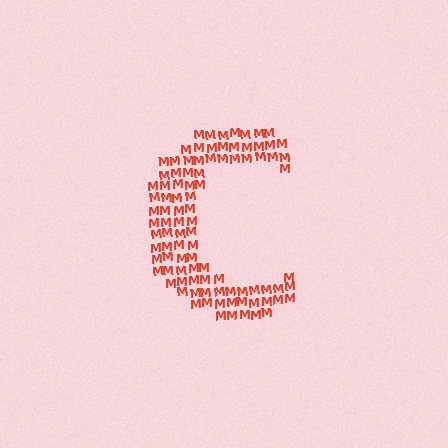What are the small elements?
The small elements are letter M's.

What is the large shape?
The large shape is the letter C.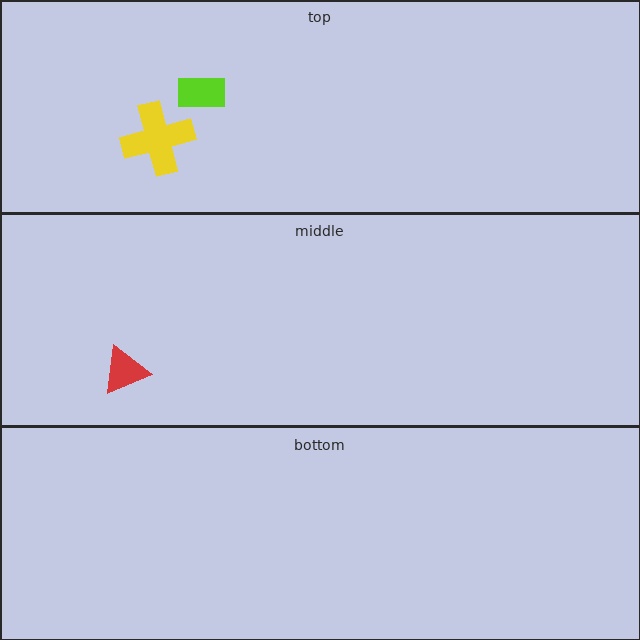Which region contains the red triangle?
The middle region.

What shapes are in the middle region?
The red triangle.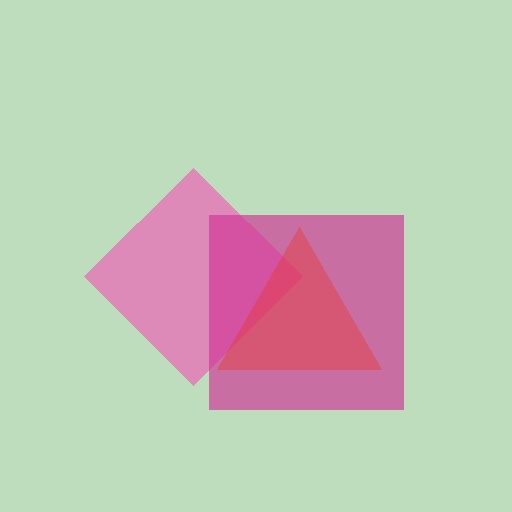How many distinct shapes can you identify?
There are 3 distinct shapes: a pink diamond, a magenta square, a red triangle.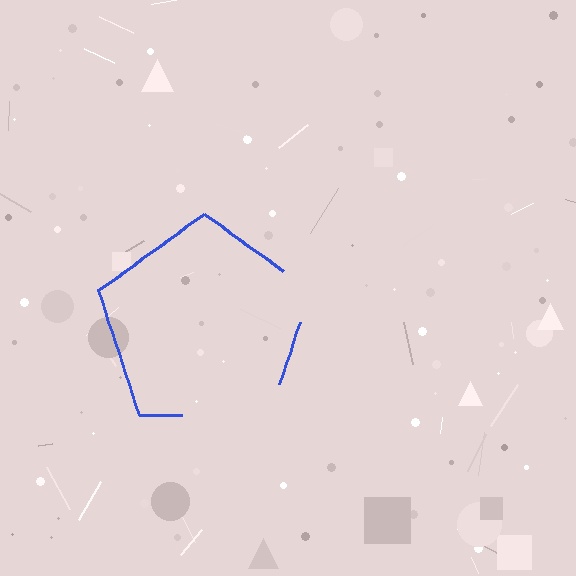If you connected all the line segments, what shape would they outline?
They would outline a pentagon.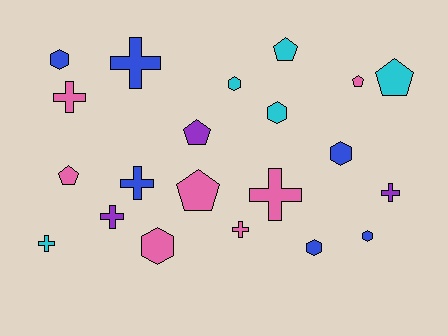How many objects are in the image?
There are 21 objects.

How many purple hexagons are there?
There are no purple hexagons.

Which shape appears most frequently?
Cross, with 8 objects.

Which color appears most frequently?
Pink, with 7 objects.